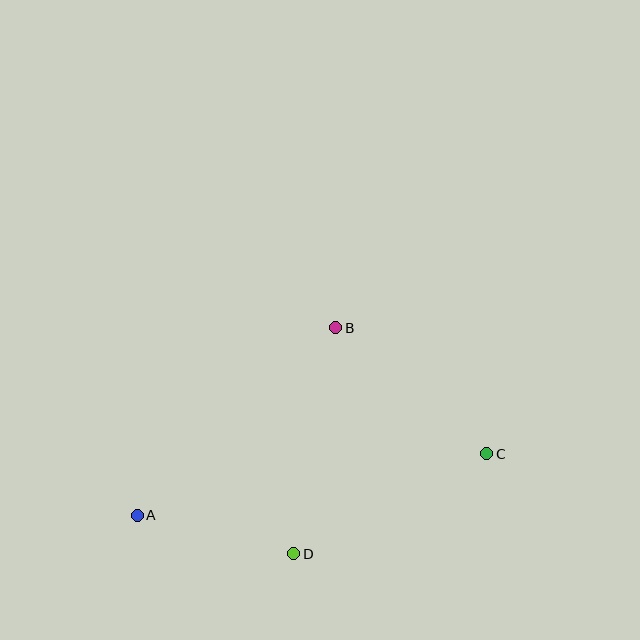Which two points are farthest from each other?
Points A and C are farthest from each other.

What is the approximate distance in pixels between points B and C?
The distance between B and C is approximately 197 pixels.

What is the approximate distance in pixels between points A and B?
The distance between A and B is approximately 273 pixels.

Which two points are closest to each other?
Points A and D are closest to each other.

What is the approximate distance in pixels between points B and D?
The distance between B and D is approximately 230 pixels.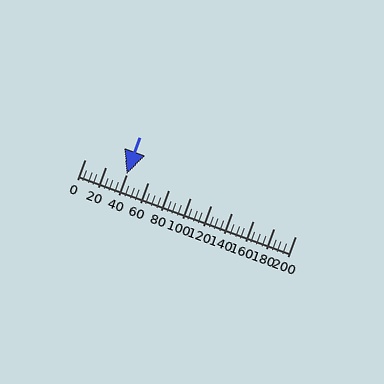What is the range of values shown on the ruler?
The ruler shows values from 0 to 200.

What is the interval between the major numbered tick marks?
The major tick marks are spaced 20 units apart.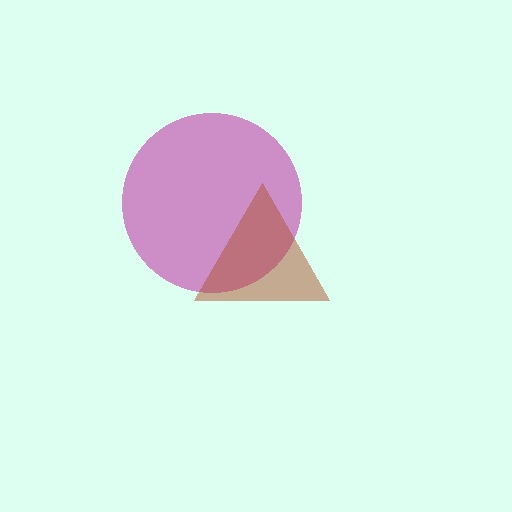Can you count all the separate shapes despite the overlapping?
Yes, there are 2 separate shapes.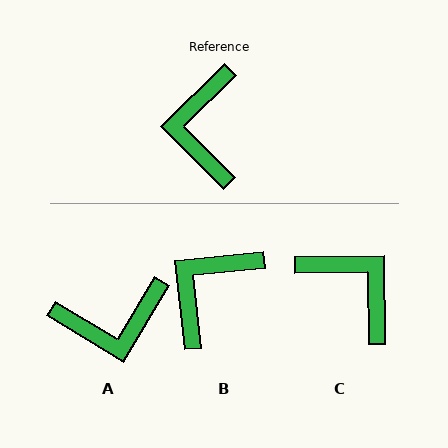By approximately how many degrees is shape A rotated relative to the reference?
Approximately 104 degrees counter-clockwise.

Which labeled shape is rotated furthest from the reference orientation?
C, about 134 degrees away.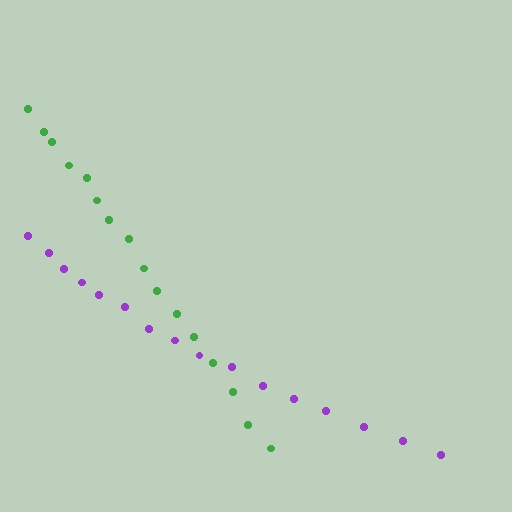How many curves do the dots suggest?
There are 2 distinct paths.